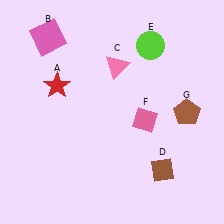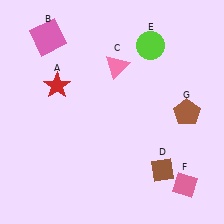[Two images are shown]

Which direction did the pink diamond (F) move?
The pink diamond (F) moved down.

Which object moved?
The pink diamond (F) moved down.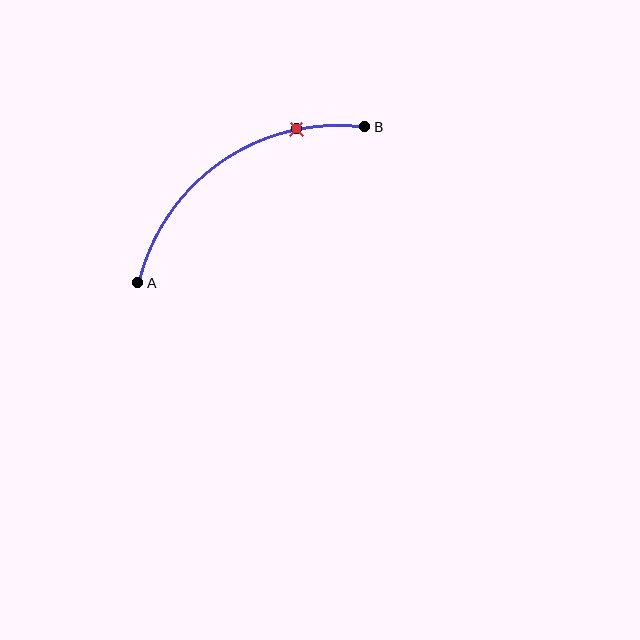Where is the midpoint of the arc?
The arc midpoint is the point on the curve farthest from the straight line joining A and B. It sits above and to the left of that line.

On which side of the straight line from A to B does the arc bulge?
The arc bulges above and to the left of the straight line connecting A and B.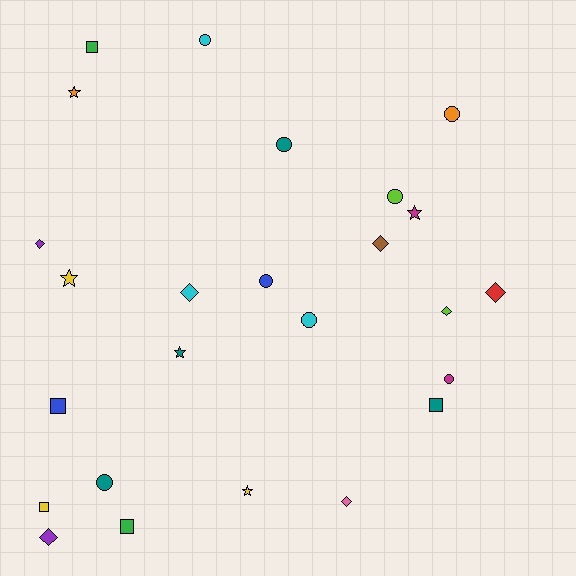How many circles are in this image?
There are 8 circles.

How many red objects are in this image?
There is 1 red object.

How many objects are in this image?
There are 25 objects.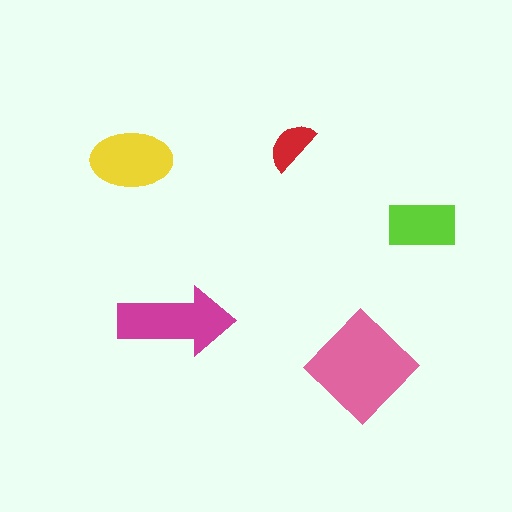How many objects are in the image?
There are 5 objects in the image.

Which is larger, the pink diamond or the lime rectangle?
The pink diamond.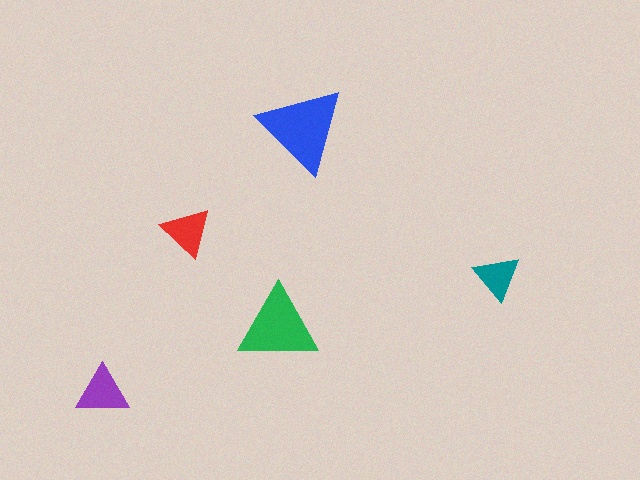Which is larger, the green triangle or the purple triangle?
The green one.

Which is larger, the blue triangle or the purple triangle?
The blue one.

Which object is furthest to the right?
The teal triangle is rightmost.